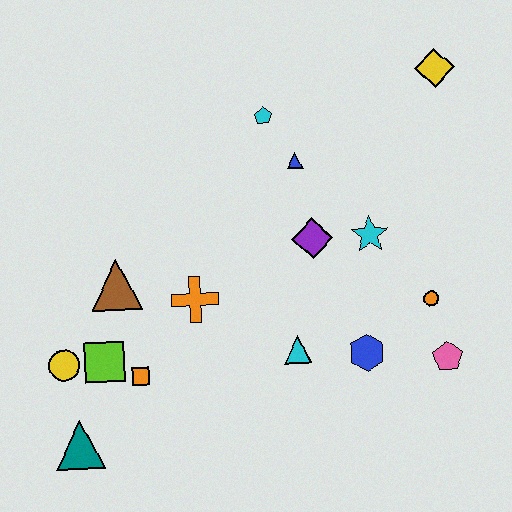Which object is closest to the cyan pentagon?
The blue triangle is closest to the cyan pentagon.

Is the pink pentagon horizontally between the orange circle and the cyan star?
No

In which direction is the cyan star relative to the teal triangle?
The cyan star is to the right of the teal triangle.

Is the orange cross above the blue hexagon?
Yes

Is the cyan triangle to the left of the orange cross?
No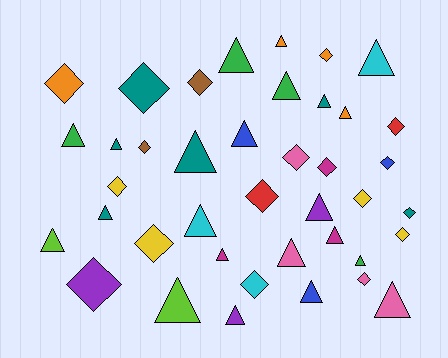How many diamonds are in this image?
There are 18 diamonds.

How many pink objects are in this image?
There are 4 pink objects.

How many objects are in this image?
There are 40 objects.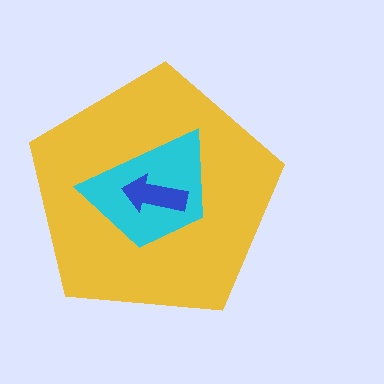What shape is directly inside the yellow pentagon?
The cyan trapezoid.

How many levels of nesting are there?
3.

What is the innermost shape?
The blue arrow.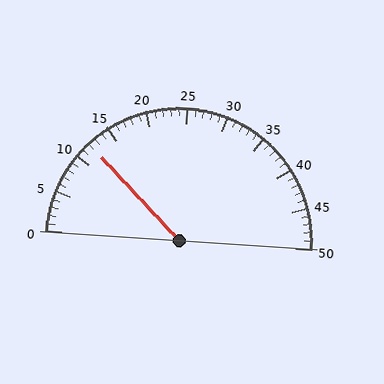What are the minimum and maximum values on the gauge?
The gauge ranges from 0 to 50.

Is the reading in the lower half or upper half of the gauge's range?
The reading is in the lower half of the range (0 to 50).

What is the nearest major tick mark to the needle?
The nearest major tick mark is 10.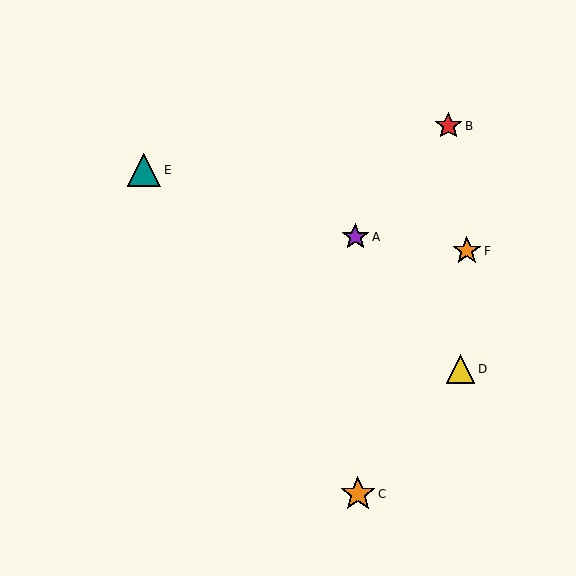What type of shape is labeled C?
Shape C is an orange star.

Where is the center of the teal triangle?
The center of the teal triangle is at (144, 170).